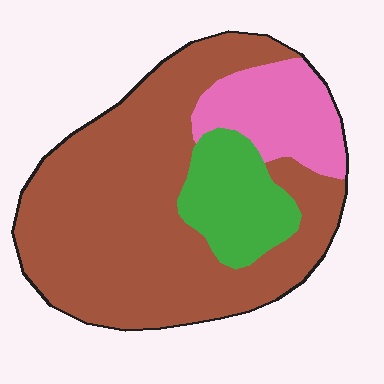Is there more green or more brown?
Brown.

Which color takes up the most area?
Brown, at roughly 70%.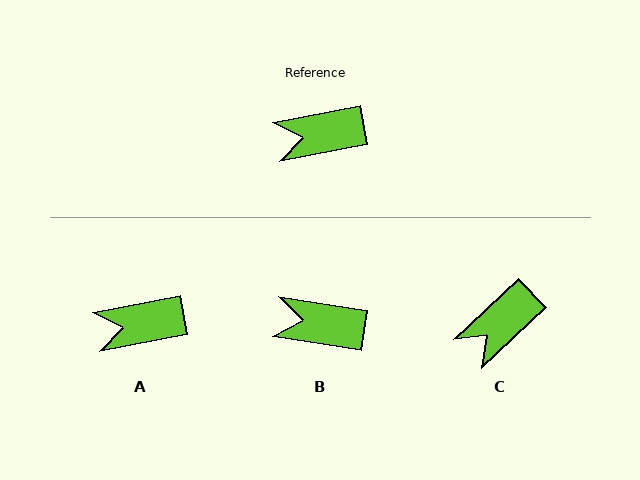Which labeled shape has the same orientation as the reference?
A.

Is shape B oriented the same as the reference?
No, it is off by about 20 degrees.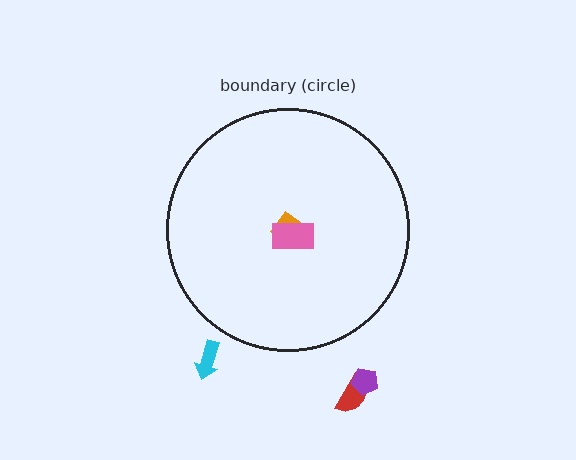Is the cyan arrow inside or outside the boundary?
Outside.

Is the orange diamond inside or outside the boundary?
Inside.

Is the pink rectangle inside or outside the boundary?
Inside.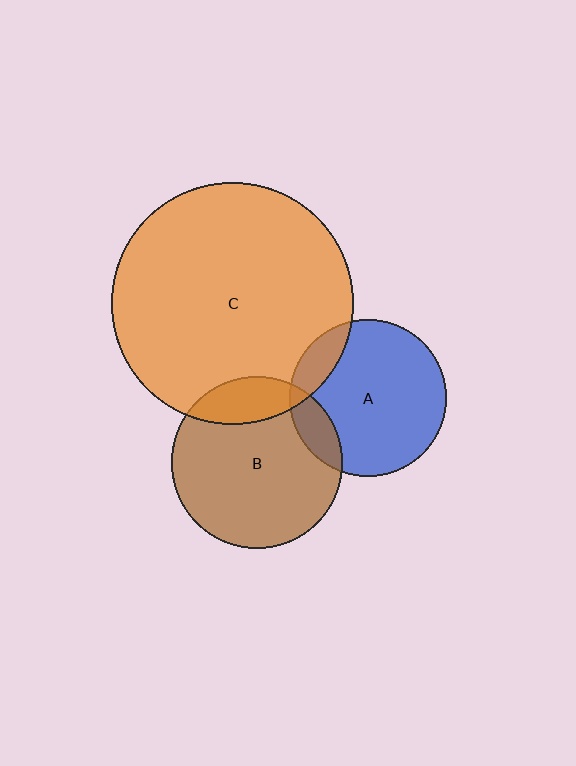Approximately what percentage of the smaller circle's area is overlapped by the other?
Approximately 15%.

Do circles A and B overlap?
Yes.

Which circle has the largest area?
Circle C (orange).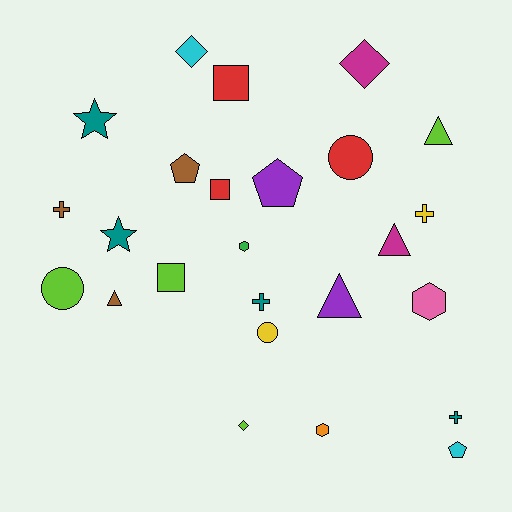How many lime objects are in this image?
There are 4 lime objects.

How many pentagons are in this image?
There are 3 pentagons.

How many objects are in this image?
There are 25 objects.